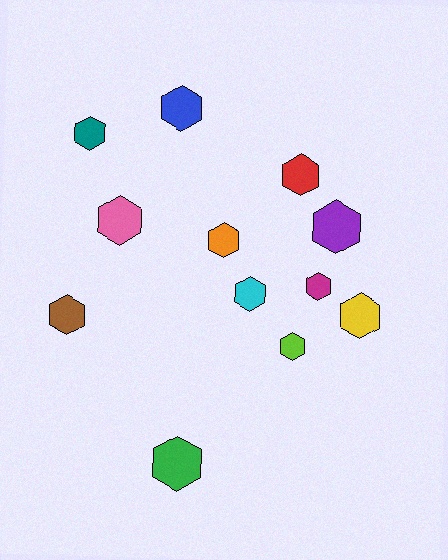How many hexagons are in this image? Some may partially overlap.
There are 12 hexagons.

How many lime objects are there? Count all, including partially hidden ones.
There is 1 lime object.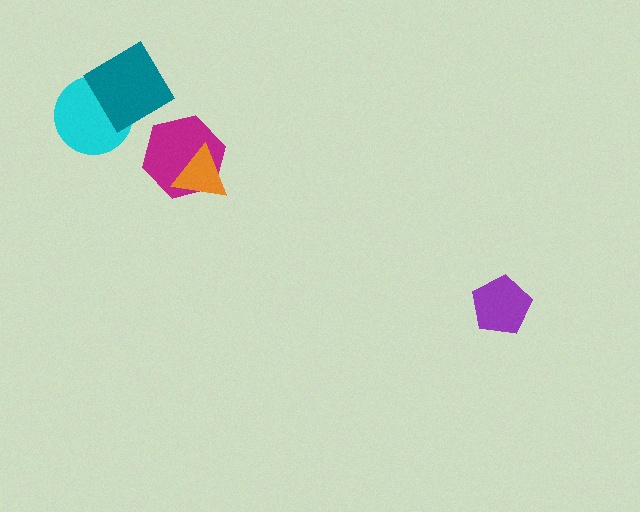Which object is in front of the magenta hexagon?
The orange triangle is in front of the magenta hexagon.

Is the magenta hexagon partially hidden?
Yes, it is partially covered by another shape.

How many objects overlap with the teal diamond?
1 object overlaps with the teal diamond.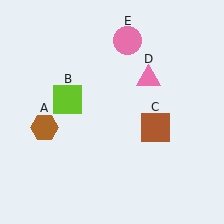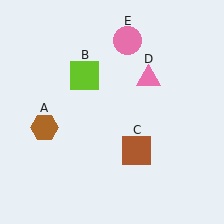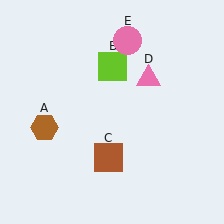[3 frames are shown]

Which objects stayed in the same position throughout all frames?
Brown hexagon (object A) and pink triangle (object D) and pink circle (object E) remained stationary.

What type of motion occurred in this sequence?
The lime square (object B), brown square (object C) rotated clockwise around the center of the scene.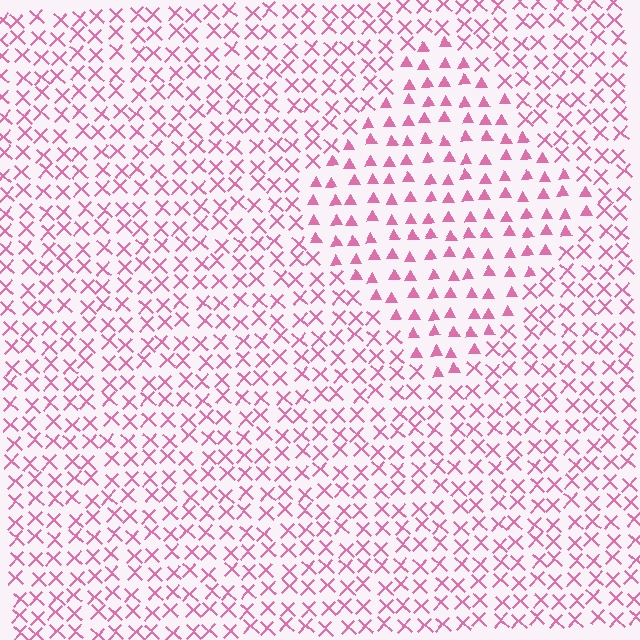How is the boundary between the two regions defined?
The boundary is defined by a change in element shape: triangles inside vs. X marks outside. All elements share the same color and spacing.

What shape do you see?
I see a diamond.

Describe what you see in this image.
The image is filled with small pink elements arranged in a uniform grid. A diamond-shaped region contains triangles, while the surrounding area contains X marks. The boundary is defined purely by the change in element shape.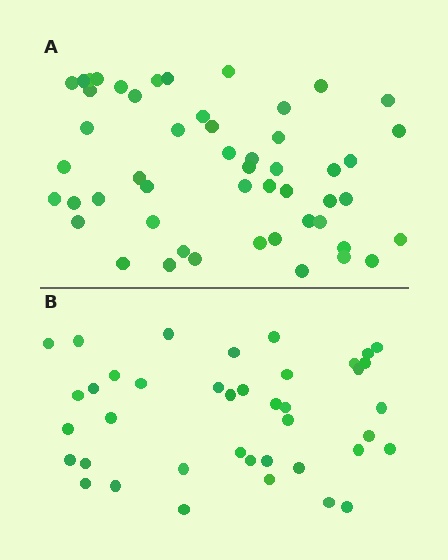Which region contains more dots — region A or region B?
Region A (the top region) has more dots.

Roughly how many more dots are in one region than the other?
Region A has roughly 12 or so more dots than region B.